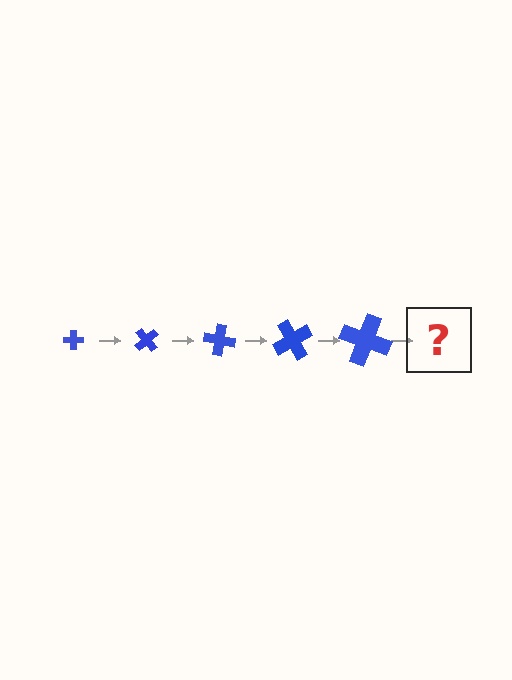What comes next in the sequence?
The next element should be a cross, larger than the previous one and rotated 250 degrees from the start.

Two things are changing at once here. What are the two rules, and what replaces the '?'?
The two rules are that the cross grows larger each step and it rotates 50 degrees each step. The '?' should be a cross, larger than the previous one and rotated 250 degrees from the start.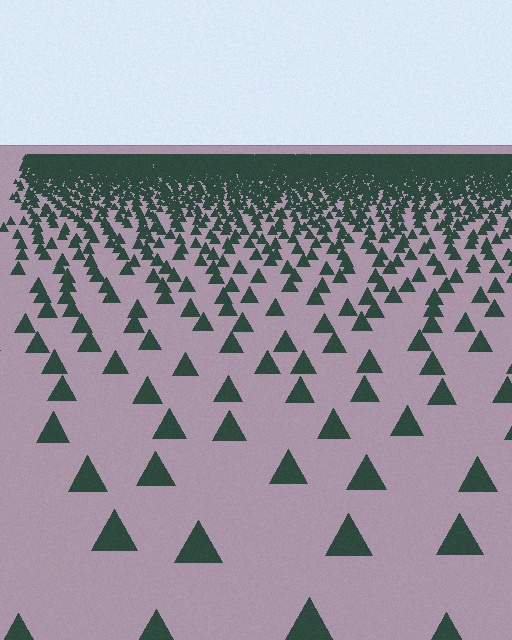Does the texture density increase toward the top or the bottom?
Density increases toward the top.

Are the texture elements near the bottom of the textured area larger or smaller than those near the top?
Larger. Near the bottom, elements are closer to the viewer and appear at a bigger on-screen size.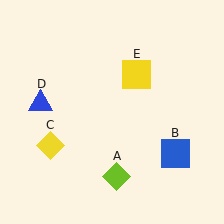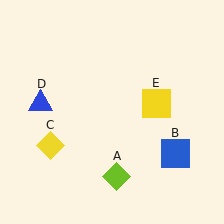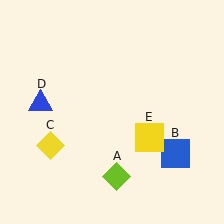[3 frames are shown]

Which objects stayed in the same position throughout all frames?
Lime diamond (object A) and blue square (object B) and yellow diamond (object C) and blue triangle (object D) remained stationary.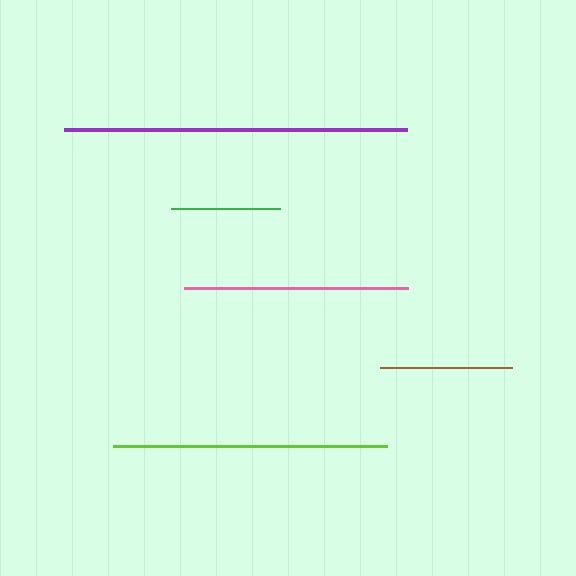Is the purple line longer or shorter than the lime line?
The purple line is longer than the lime line.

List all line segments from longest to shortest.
From longest to shortest: purple, lime, pink, brown, green.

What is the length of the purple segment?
The purple segment is approximately 342 pixels long.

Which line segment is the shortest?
The green line is the shortest at approximately 109 pixels.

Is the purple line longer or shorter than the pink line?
The purple line is longer than the pink line.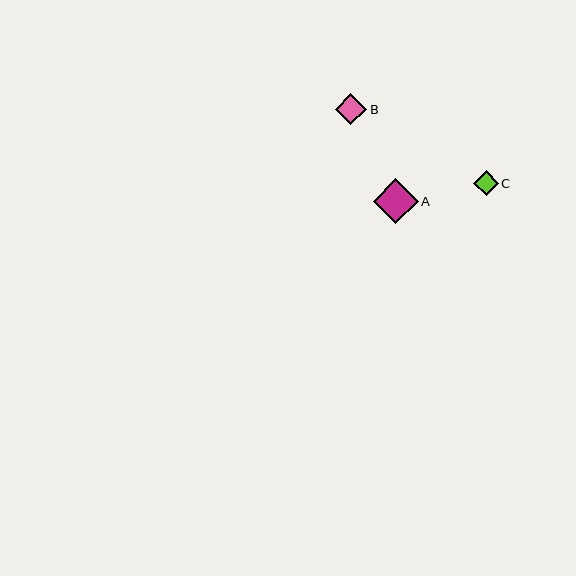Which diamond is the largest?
Diamond A is the largest with a size of approximately 45 pixels.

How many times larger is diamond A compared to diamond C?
Diamond A is approximately 1.9 times the size of diamond C.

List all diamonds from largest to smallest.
From largest to smallest: A, B, C.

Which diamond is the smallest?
Diamond C is the smallest with a size of approximately 24 pixels.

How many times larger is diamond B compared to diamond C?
Diamond B is approximately 1.3 times the size of diamond C.